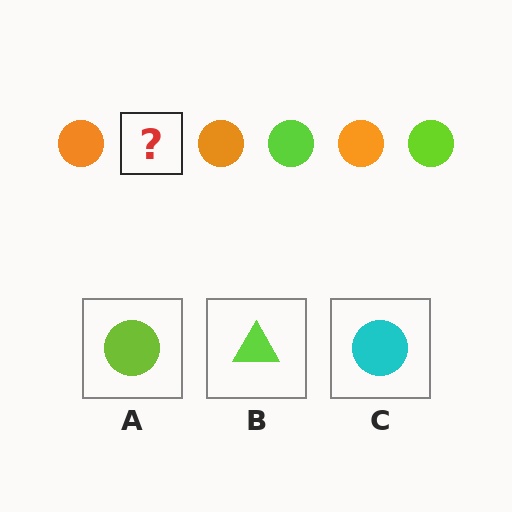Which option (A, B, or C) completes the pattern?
A.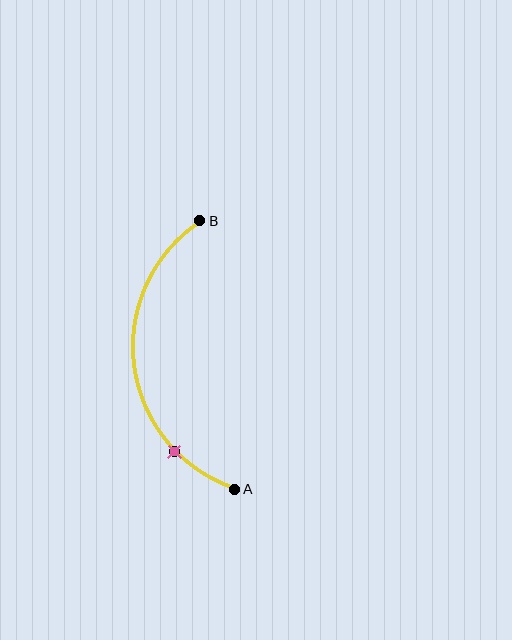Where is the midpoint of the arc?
The arc midpoint is the point on the curve farthest from the straight line joining A and B. It sits to the left of that line.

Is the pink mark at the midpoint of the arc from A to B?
No. The pink mark lies on the arc but is closer to endpoint A. The arc midpoint would be at the point on the curve equidistant along the arc from both A and B.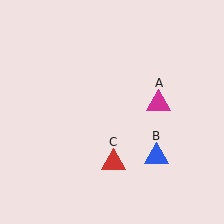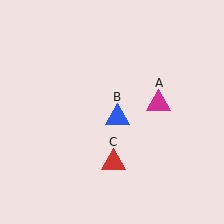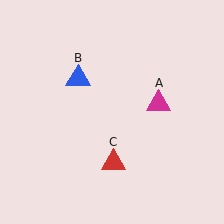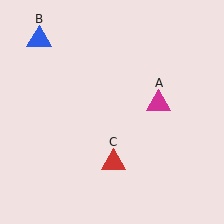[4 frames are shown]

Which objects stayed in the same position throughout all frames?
Magenta triangle (object A) and red triangle (object C) remained stationary.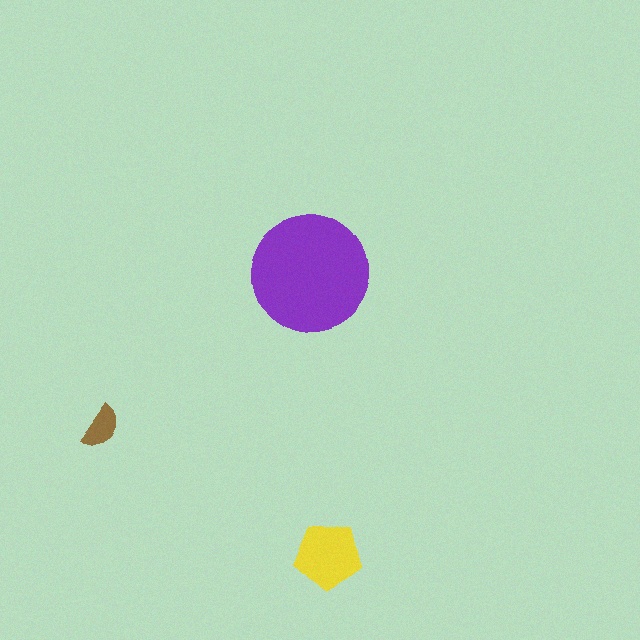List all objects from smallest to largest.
The brown semicircle, the yellow pentagon, the purple circle.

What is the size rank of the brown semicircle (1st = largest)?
3rd.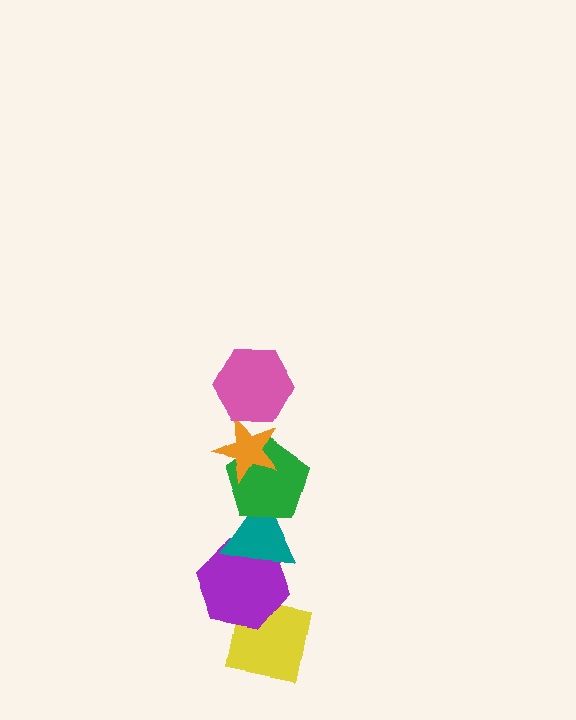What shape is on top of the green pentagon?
The orange star is on top of the green pentagon.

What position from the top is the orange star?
The orange star is 2nd from the top.